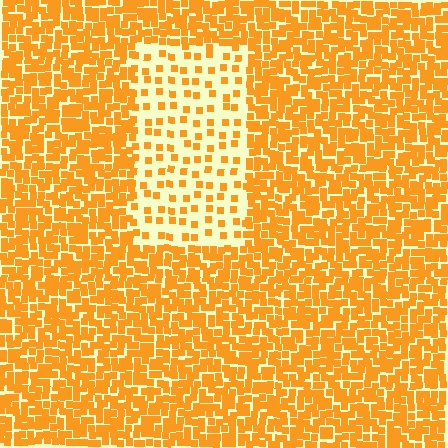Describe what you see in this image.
The image contains small orange elements arranged at two different densities. A rectangle-shaped region is visible where the elements are less densely packed than the surrounding area.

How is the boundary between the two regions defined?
The boundary is defined by a change in element density (approximately 2.9x ratio). All elements are the same color, size, and shape.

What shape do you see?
I see a rectangle.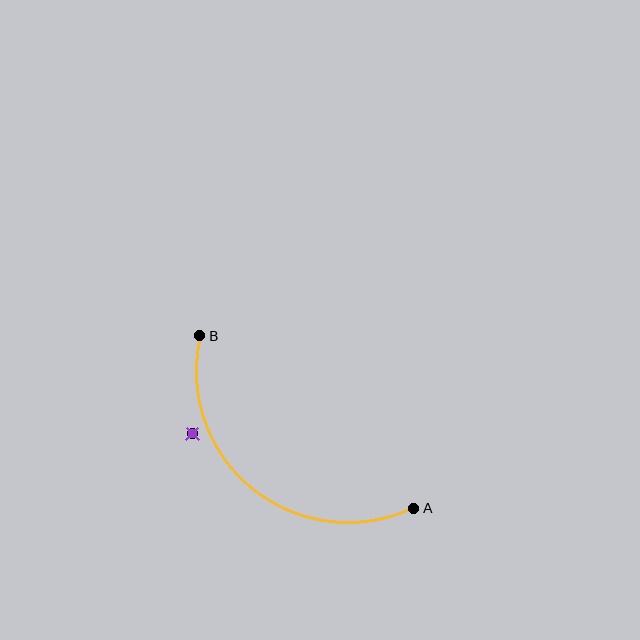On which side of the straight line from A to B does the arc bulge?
The arc bulges below and to the left of the straight line connecting A and B.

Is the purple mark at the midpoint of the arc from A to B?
No — the purple mark does not lie on the arc at all. It sits slightly outside the curve.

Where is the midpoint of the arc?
The arc midpoint is the point on the curve farthest from the straight line joining A and B. It sits below and to the left of that line.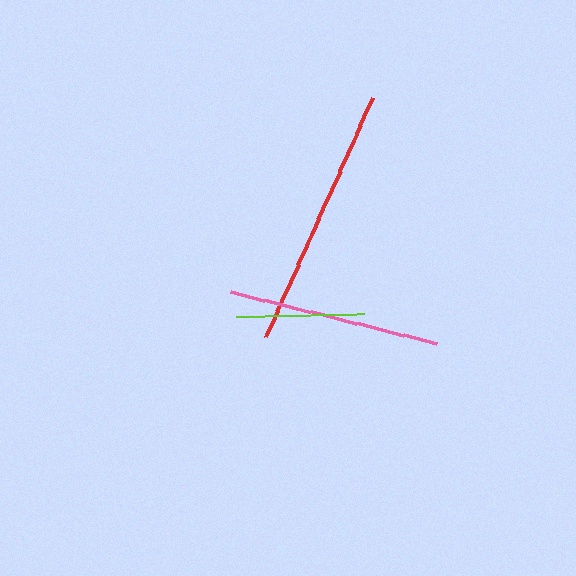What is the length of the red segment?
The red segment is approximately 263 pixels long.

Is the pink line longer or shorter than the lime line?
The pink line is longer than the lime line.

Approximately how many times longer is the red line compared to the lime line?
The red line is approximately 2.1 times the length of the lime line.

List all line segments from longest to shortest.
From longest to shortest: red, pink, lime.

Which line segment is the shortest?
The lime line is the shortest at approximately 128 pixels.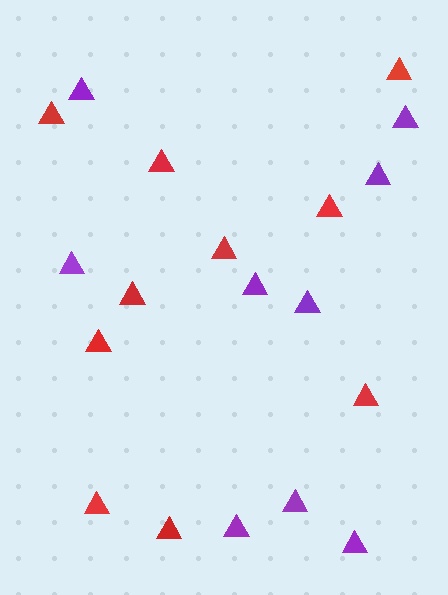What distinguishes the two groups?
There are 2 groups: one group of red triangles (10) and one group of purple triangles (9).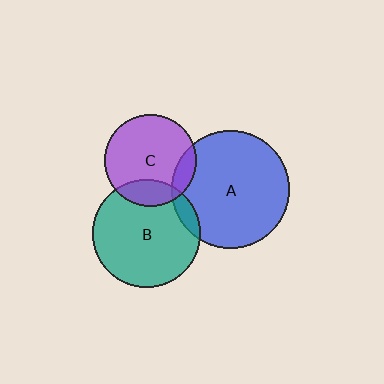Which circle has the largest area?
Circle A (blue).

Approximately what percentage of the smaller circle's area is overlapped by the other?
Approximately 10%.